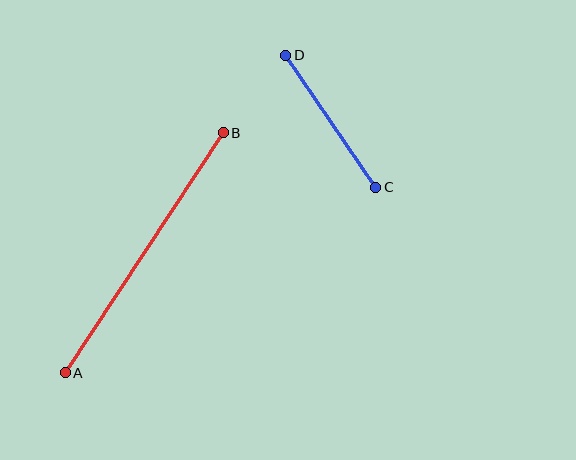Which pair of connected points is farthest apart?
Points A and B are farthest apart.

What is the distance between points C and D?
The distance is approximately 160 pixels.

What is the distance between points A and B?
The distance is approximately 288 pixels.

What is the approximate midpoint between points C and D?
The midpoint is at approximately (331, 121) pixels.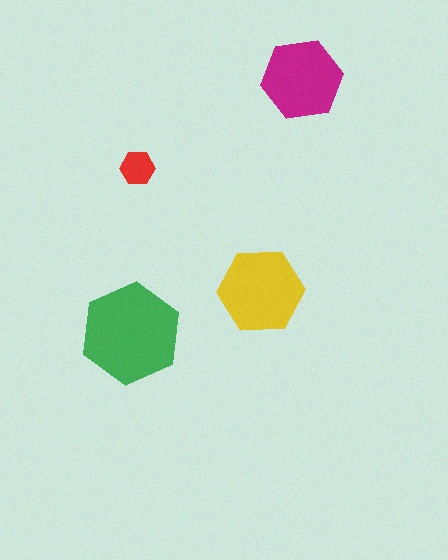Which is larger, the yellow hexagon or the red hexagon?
The yellow one.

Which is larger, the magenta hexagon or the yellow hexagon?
The yellow one.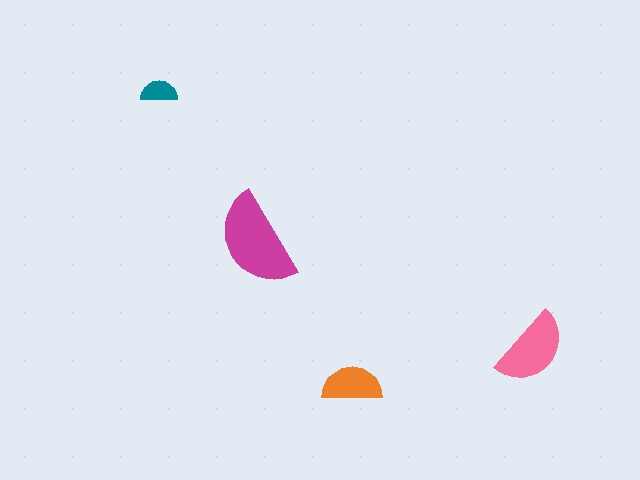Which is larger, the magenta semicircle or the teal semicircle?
The magenta one.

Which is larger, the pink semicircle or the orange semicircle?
The pink one.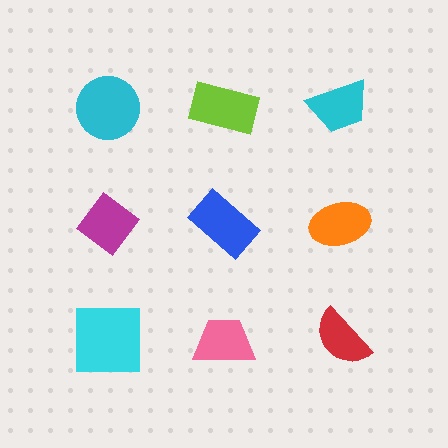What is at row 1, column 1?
A cyan circle.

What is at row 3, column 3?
A red semicircle.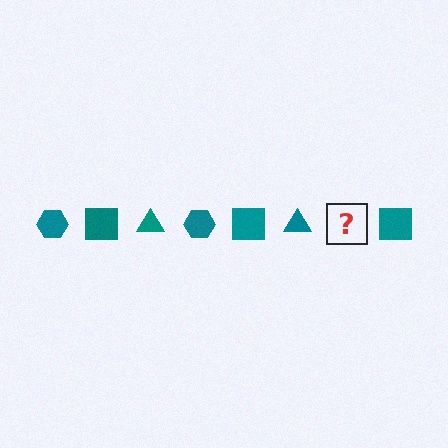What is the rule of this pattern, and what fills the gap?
The rule is that the pattern cycles through hexagon, square, triangle shapes in teal. The gap should be filled with a teal hexagon.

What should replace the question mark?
The question mark should be replaced with a teal hexagon.